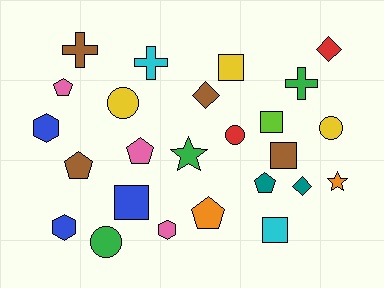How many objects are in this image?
There are 25 objects.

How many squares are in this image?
There are 5 squares.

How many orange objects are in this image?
There are 2 orange objects.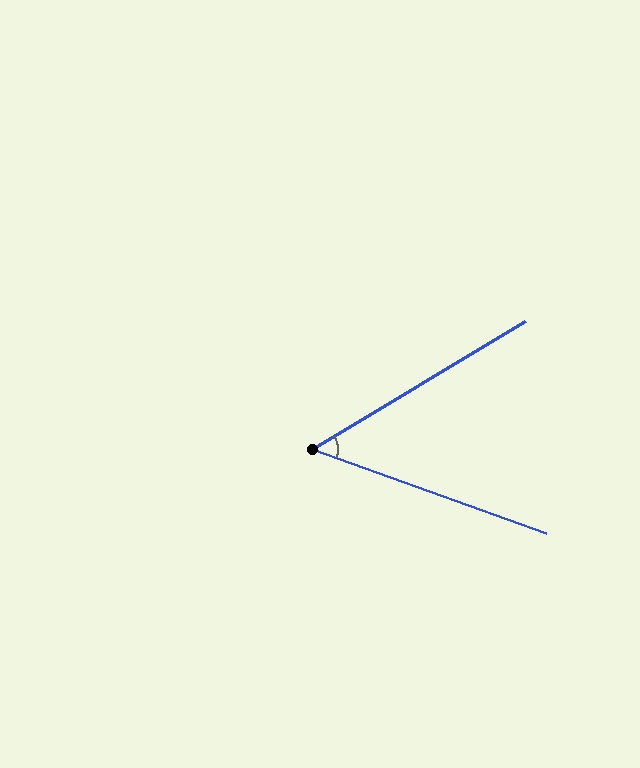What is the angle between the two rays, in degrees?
Approximately 51 degrees.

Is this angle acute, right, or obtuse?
It is acute.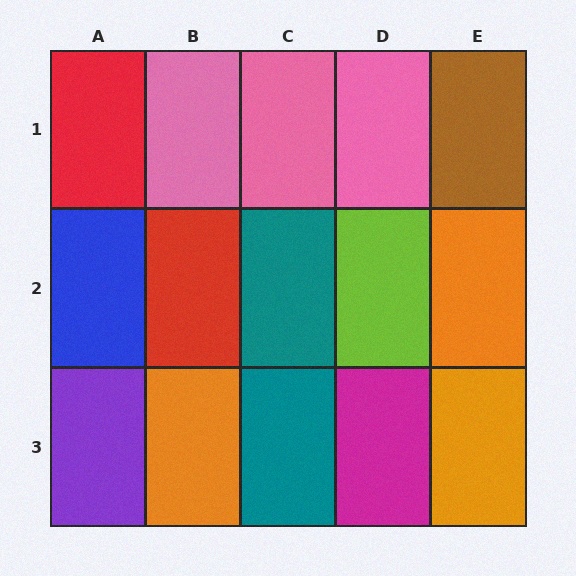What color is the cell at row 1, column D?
Pink.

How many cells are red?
2 cells are red.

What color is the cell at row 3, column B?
Orange.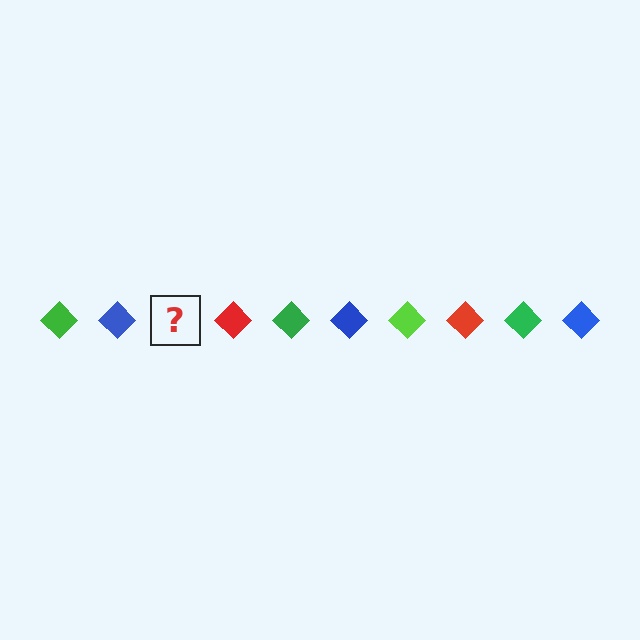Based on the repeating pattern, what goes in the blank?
The blank should be a lime diamond.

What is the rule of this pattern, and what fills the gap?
The rule is that the pattern cycles through green, blue, lime, red diamonds. The gap should be filled with a lime diamond.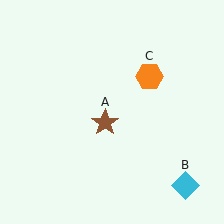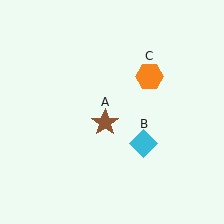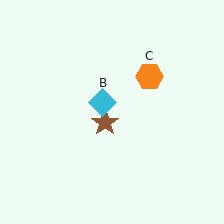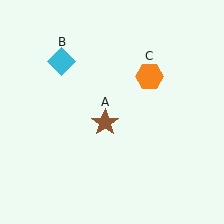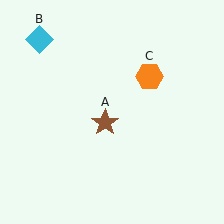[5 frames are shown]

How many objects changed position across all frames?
1 object changed position: cyan diamond (object B).